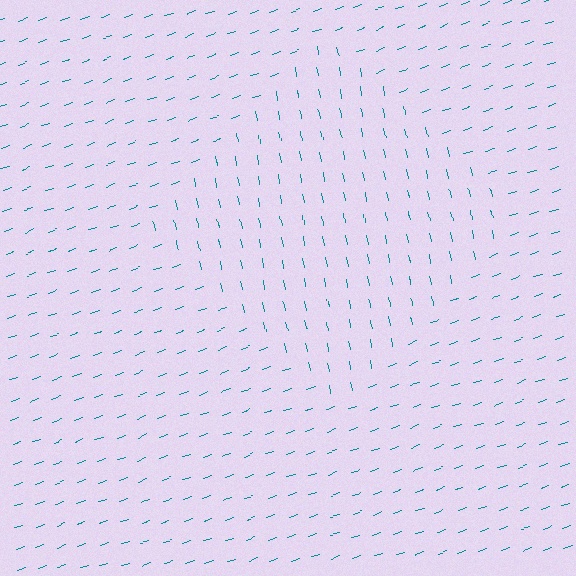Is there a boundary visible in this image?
Yes, there is a texture boundary formed by a change in line orientation.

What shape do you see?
I see a diamond.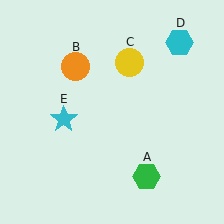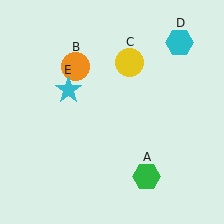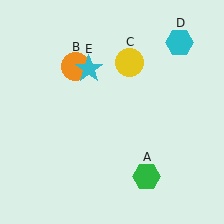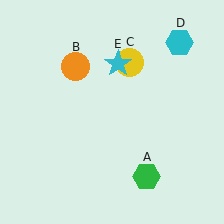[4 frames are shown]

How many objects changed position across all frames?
1 object changed position: cyan star (object E).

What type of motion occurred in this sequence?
The cyan star (object E) rotated clockwise around the center of the scene.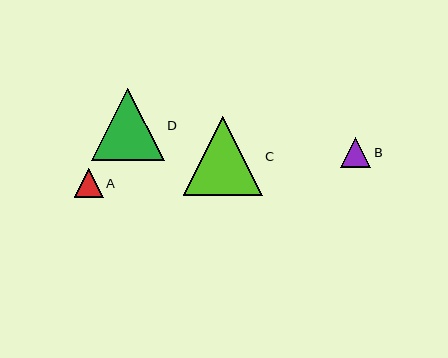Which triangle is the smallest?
Triangle A is the smallest with a size of approximately 29 pixels.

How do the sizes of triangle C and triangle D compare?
Triangle C and triangle D are approximately the same size.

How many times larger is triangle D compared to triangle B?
Triangle D is approximately 2.4 times the size of triangle B.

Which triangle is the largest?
Triangle C is the largest with a size of approximately 79 pixels.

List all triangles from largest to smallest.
From largest to smallest: C, D, B, A.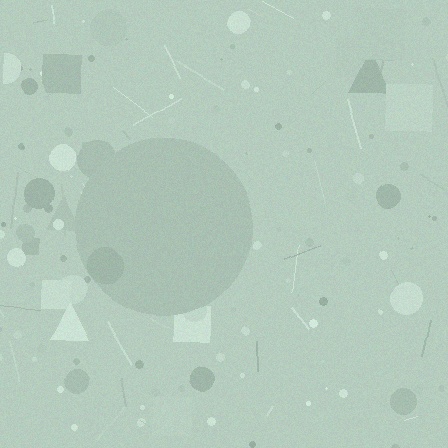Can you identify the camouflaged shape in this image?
The camouflaged shape is a circle.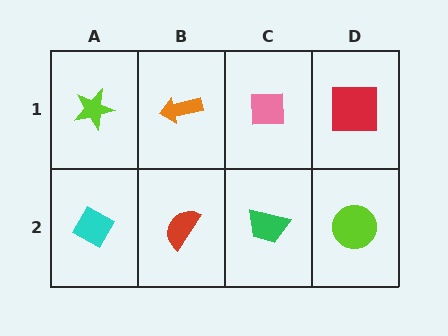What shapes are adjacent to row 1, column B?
A red semicircle (row 2, column B), a lime star (row 1, column A), a pink square (row 1, column C).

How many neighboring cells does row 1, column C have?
3.